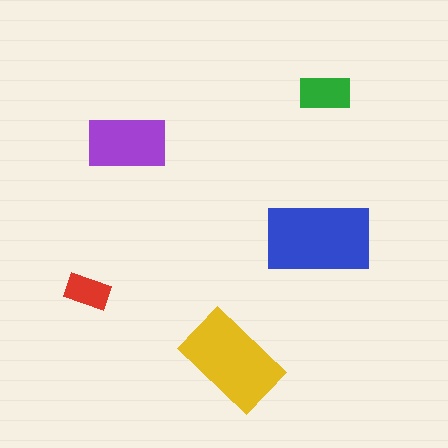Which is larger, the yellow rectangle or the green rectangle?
The yellow one.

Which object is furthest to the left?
The red rectangle is leftmost.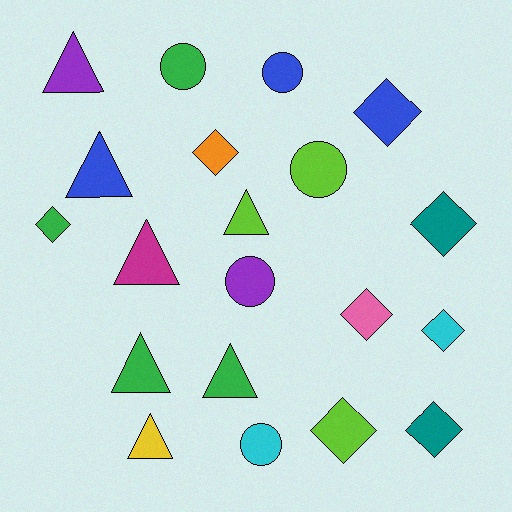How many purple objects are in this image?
There are 2 purple objects.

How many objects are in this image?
There are 20 objects.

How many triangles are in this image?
There are 7 triangles.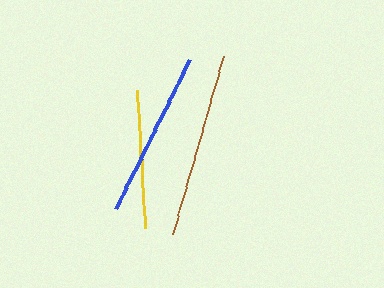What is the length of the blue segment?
The blue segment is approximately 166 pixels long.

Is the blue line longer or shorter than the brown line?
The brown line is longer than the blue line.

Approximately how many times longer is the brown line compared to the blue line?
The brown line is approximately 1.1 times the length of the blue line.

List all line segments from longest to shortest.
From longest to shortest: brown, blue, yellow.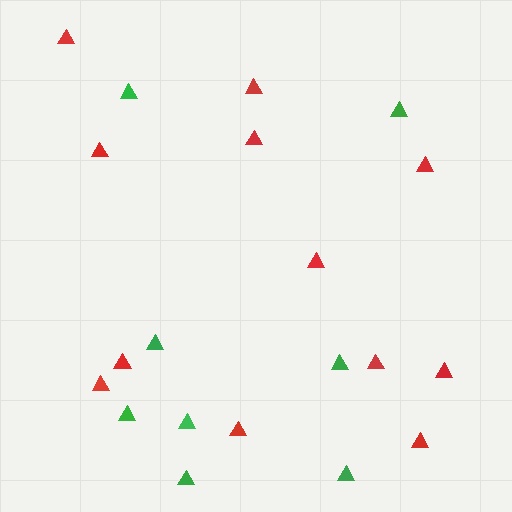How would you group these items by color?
There are 2 groups: one group of red triangles (12) and one group of green triangles (8).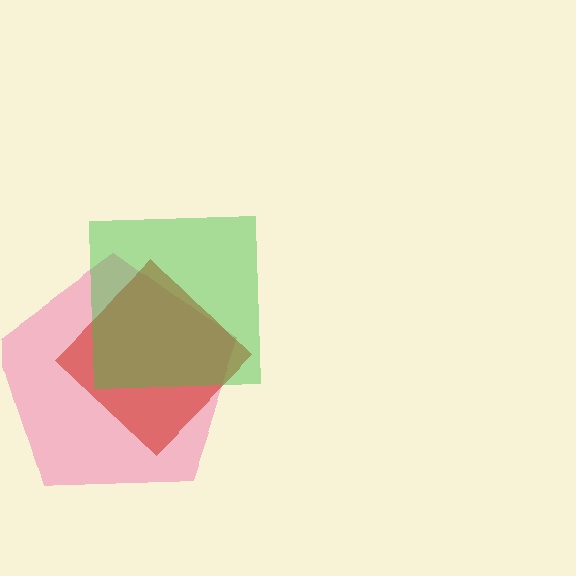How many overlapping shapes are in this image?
There are 3 overlapping shapes in the image.